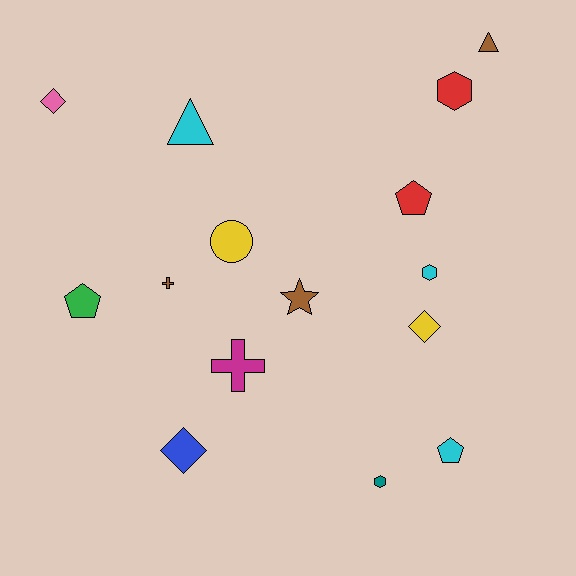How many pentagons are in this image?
There are 3 pentagons.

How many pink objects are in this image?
There is 1 pink object.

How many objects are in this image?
There are 15 objects.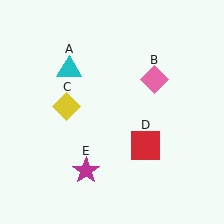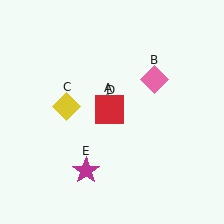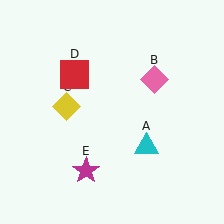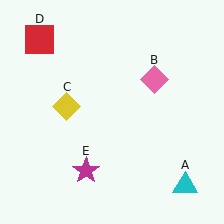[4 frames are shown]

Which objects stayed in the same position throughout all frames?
Pink diamond (object B) and yellow diamond (object C) and magenta star (object E) remained stationary.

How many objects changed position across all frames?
2 objects changed position: cyan triangle (object A), red square (object D).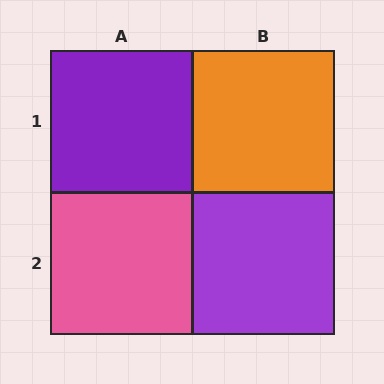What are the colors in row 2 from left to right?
Pink, purple.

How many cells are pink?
1 cell is pink.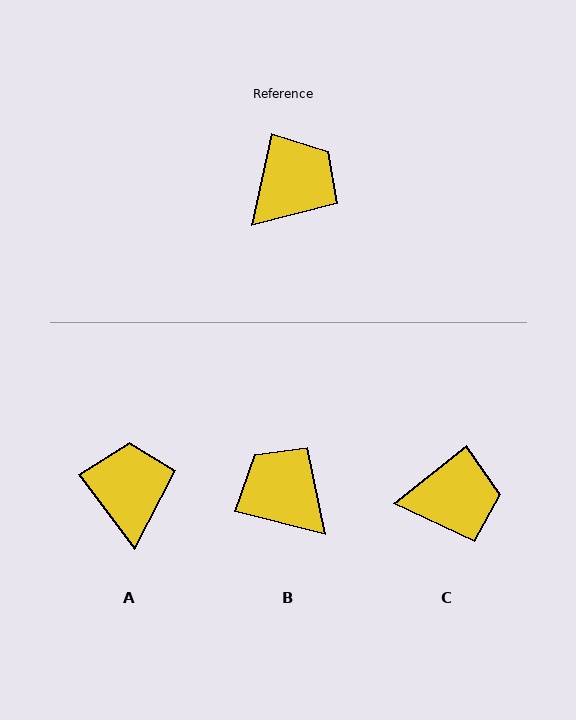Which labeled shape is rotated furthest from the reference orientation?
B, about 88 degrees away.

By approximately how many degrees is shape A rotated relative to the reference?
Approximately 49 degrees counter-clockwise.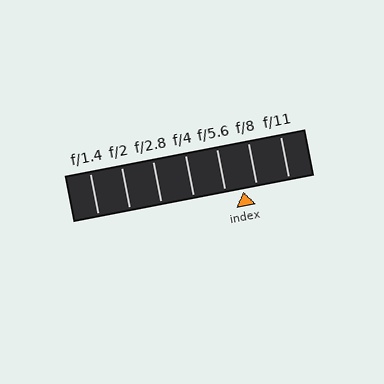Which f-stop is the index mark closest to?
The index mark is closest to f/8.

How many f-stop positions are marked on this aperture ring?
There are 7 f-stop positions marked.